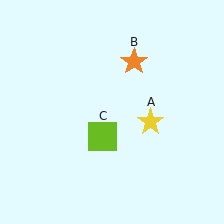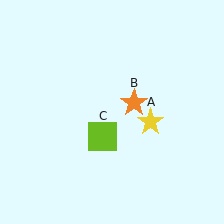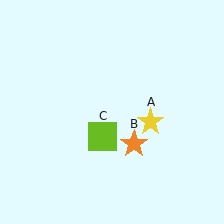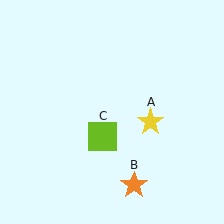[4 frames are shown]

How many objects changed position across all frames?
1 object changed position: orange star (object B).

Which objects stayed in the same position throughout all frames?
Yellow star (object A) and lime square (object C) remained stationary.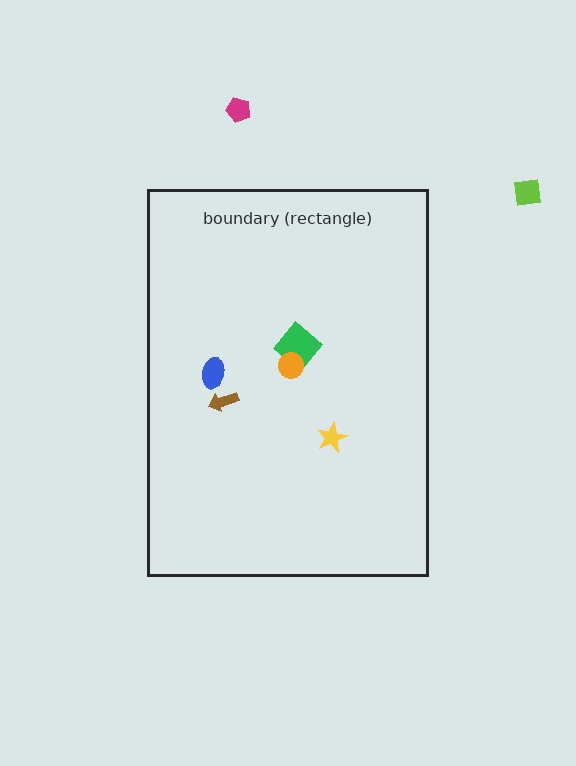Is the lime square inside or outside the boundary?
Outside.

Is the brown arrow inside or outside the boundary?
Inside.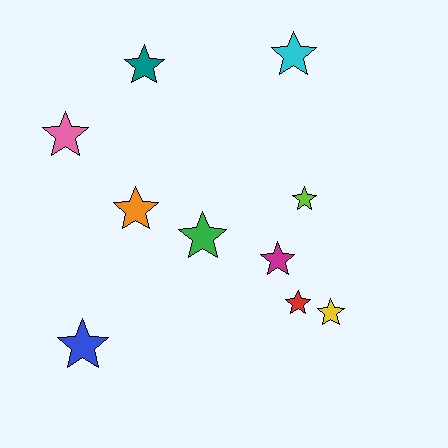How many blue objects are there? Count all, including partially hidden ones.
There is 1 blue object.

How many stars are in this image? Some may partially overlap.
There are 10 stars.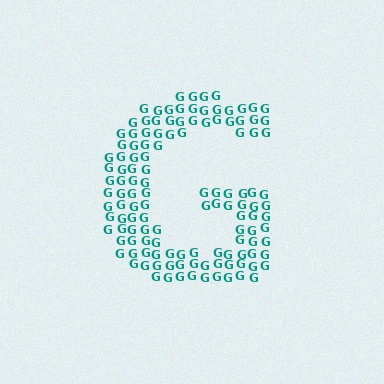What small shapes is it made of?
It is made of small letter G's.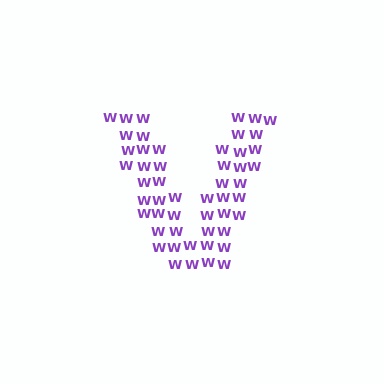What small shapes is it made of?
It is made of small letter W's.